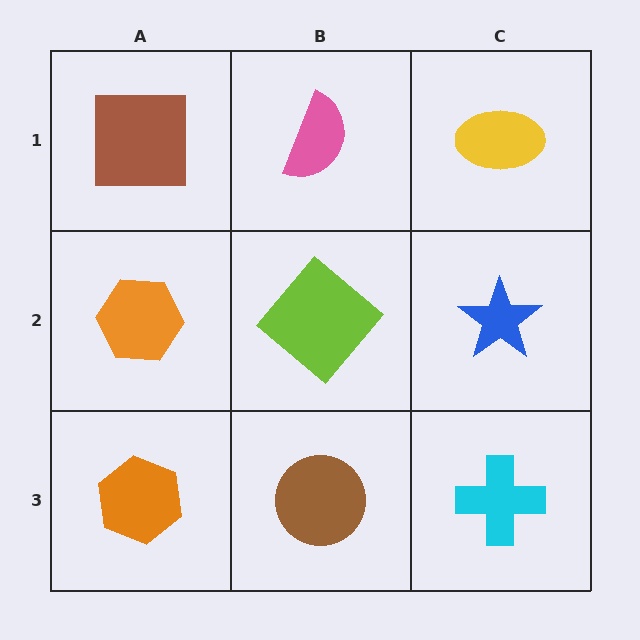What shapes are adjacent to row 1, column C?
A blue star (row 2, column C), a pink semicircle (row 1, column B).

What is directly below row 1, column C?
A blue star.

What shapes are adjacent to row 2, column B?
A pink semicircle (row 1, column B), a brown circle (row 3, column B), an orange hexagon (row 2, column A), a blue star (row 2, column C).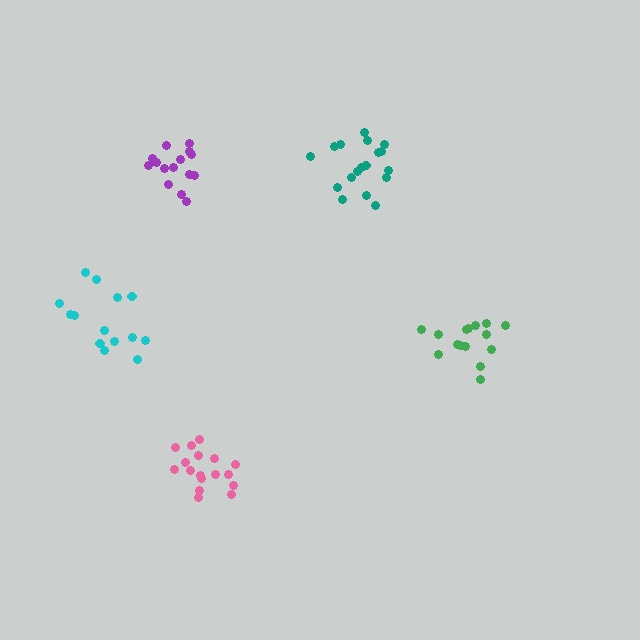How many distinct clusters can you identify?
There are 5 distinct clusters.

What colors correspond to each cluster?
The clusters are colored: purple, pink, green, teal, cyan.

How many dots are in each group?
Group 1: 15 dots, Group 2: 17 dots, Group 3: 15 dots, Group 4: 18 dots, Group 5: 14 dots (79 total).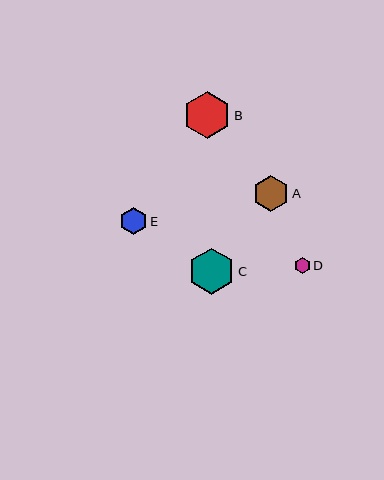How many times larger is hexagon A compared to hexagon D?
Hexagon A is approximately 2.3 times the size of hexagon D.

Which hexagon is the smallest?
Hexagon D is the smallest with a size of approximately 16 pixels.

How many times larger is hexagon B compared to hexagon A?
Hexagon B is approximately 1.3 times the size of hexagon A.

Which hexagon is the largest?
Hexagon B is the largest with a size of approximately 47 pixels.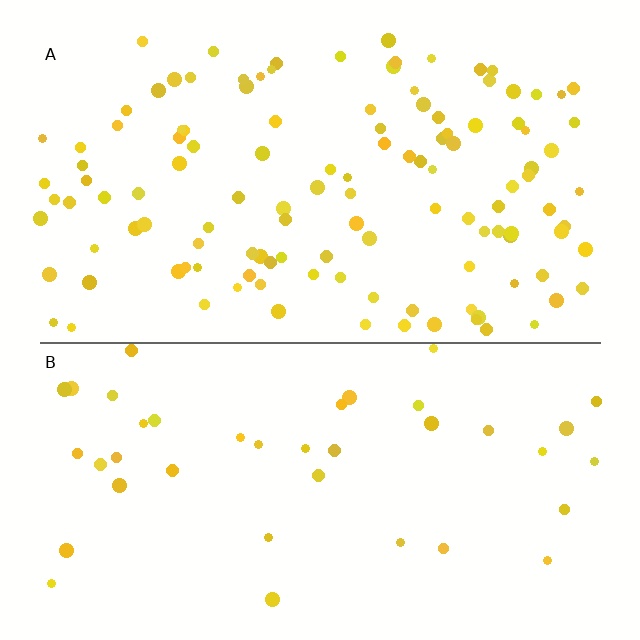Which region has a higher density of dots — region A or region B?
A (the top).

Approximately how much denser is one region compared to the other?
Approximately 3.0× — region A over region B.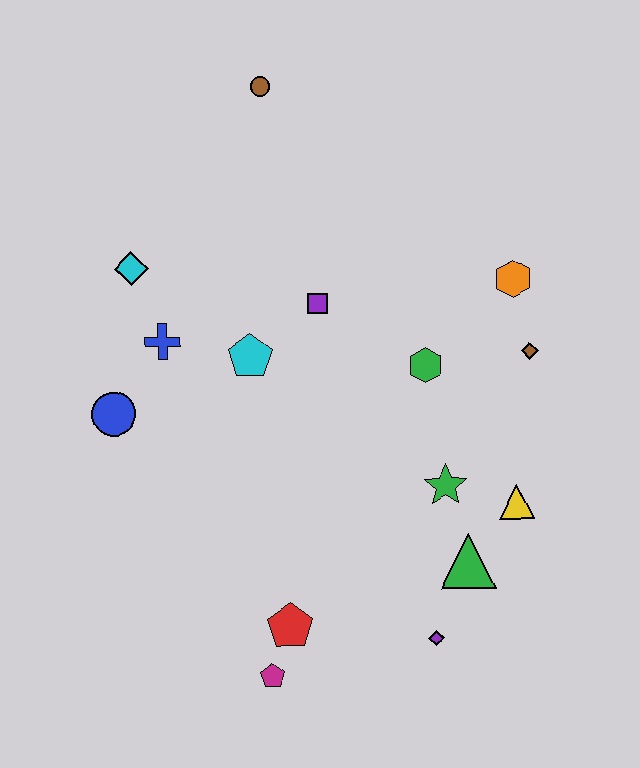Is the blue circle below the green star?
No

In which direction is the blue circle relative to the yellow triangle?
The blue circle is to the left of the yellow triangle.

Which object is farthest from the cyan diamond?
The purple diamond is farthest from the cyan diamond.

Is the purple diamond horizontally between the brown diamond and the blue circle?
Yes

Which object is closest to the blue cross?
The cyan diamond is closest to the blue cross.